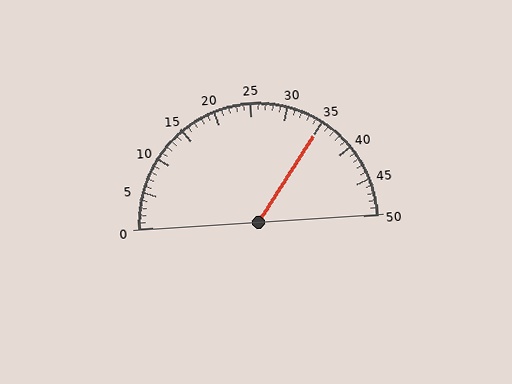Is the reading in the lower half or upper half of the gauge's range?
The reading is in the upper half of the range (0 to 50).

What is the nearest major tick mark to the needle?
The nearest major tick mark is 35.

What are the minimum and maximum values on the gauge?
The gauge ranges from 0 to 50.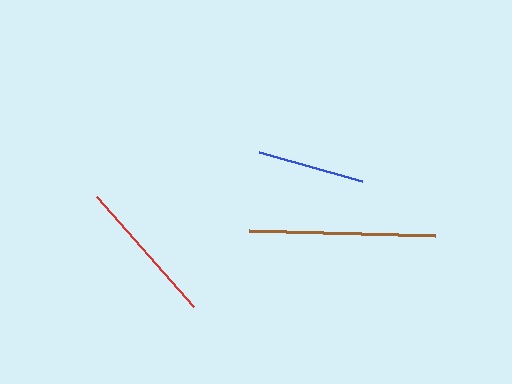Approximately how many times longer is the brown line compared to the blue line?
The brown line is approximately 1.7 times the length of the blue line.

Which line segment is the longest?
The brown line is the longest at approximately 187 pixels.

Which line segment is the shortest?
The blue line is the shortest at approximately 107 pixels.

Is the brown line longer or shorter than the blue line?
The brown line is longer than the blue line.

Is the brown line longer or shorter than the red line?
The brown line is longer than the red line.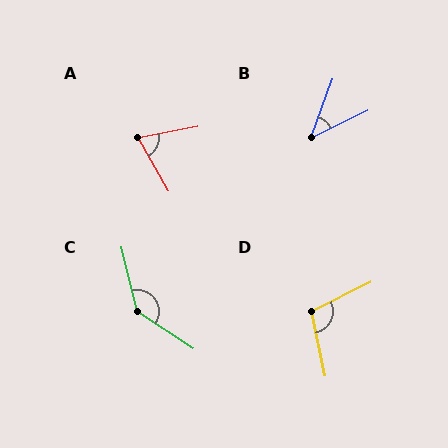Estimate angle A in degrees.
Approximately 71 degrees.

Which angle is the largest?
C, at approximately 137 degrees.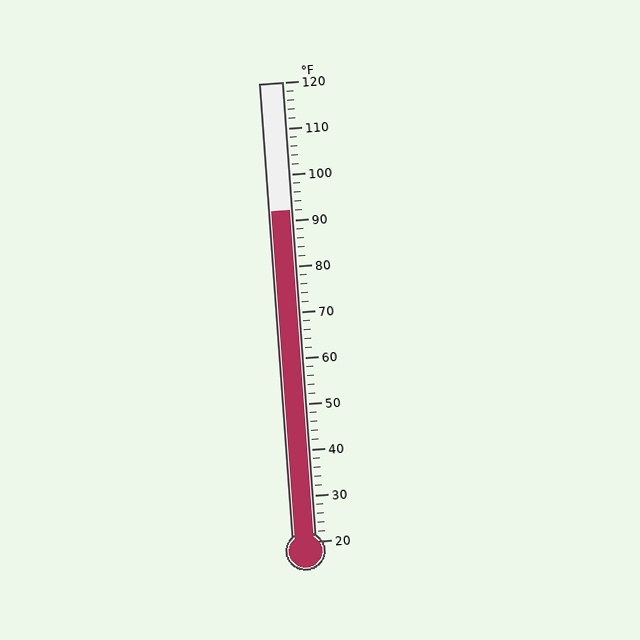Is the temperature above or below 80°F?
The temperature is above 80°F.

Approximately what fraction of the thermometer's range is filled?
The thermometer is filled to approximately 70% of its range.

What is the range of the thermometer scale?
The thermometer scale ranges from 20°F to 120°F.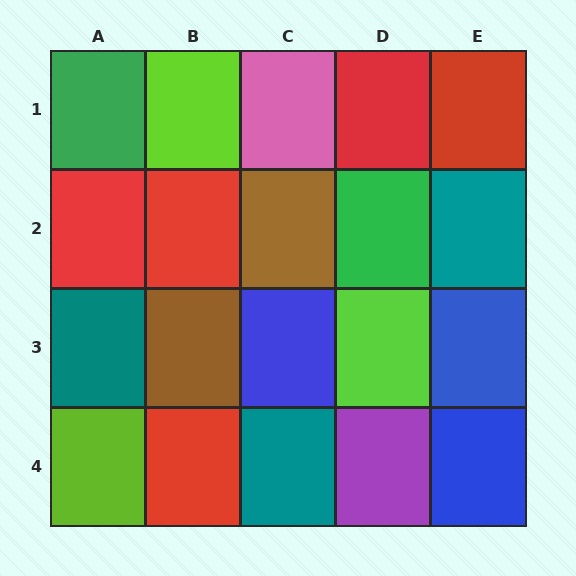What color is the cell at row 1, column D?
Red.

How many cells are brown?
2 cells are brown.